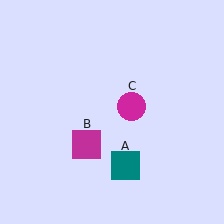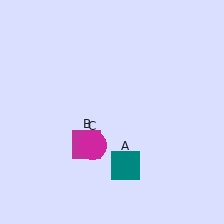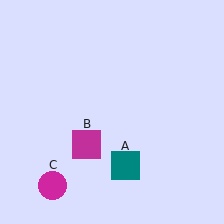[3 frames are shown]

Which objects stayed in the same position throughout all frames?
Teal square (object A) and magenta square (object B) remained stationary.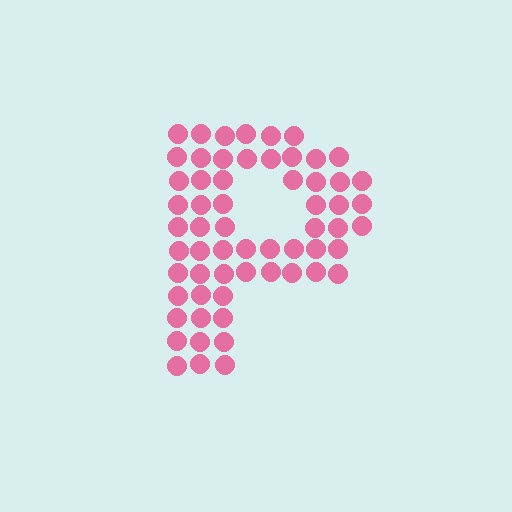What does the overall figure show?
The overall figure shows the letter P.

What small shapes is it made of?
It is made of small circles.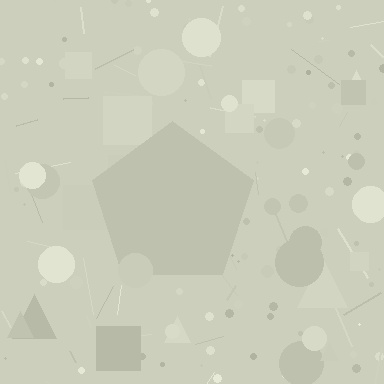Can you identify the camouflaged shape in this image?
The camouflaged shape is a pentagon.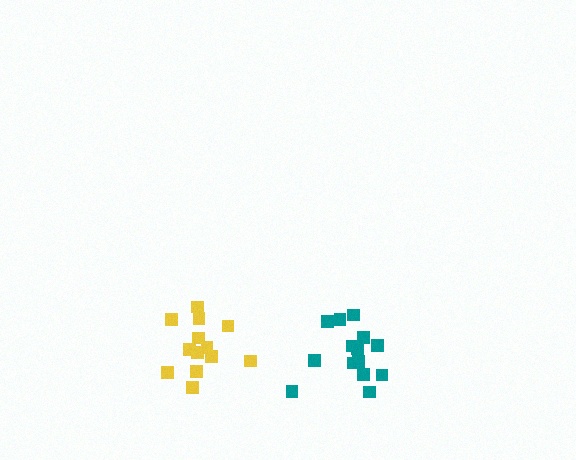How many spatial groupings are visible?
There are 2 spatial groupings.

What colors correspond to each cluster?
The clusters are colored: yellow, teal.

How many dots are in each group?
Group 1: 13 dots, Group 2: 14 dots (27 total).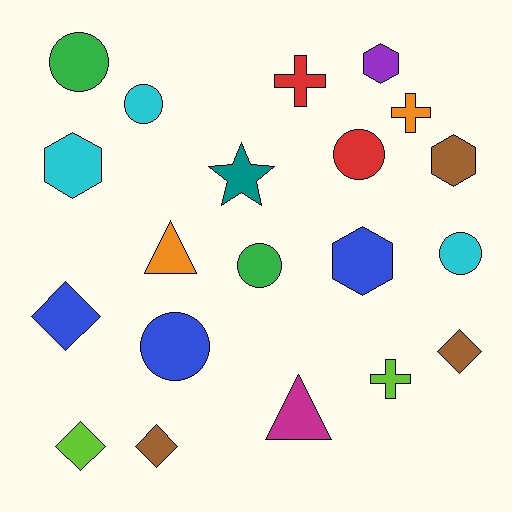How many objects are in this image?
There are 20 objects.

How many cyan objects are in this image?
There are 3 cyan objects.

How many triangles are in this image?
There are 2 triangles.